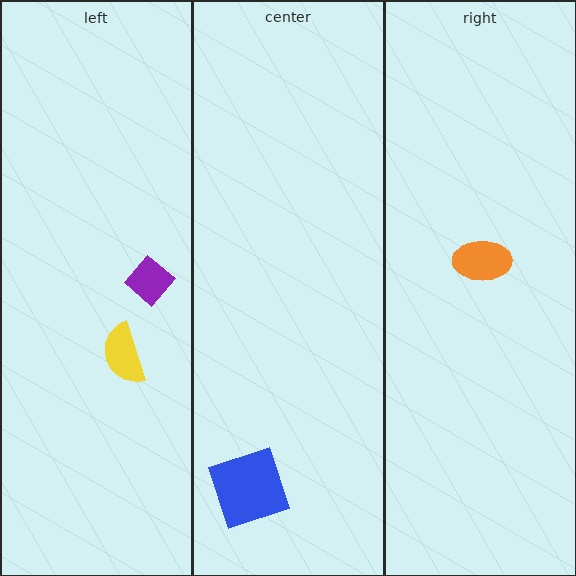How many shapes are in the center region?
1.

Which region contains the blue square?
The center region.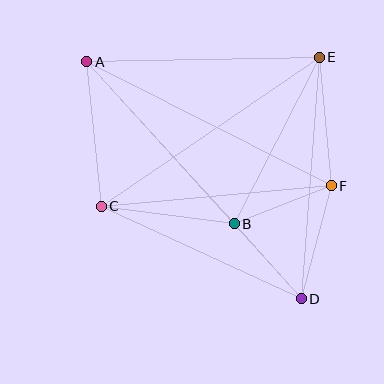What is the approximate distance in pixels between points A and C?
The distance between A and C is approximately 145 pixels.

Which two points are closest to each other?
Points B and D are closest to each other.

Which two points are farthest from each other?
Points A and D are farthest from each other.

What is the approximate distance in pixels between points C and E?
The distance between C and E is approximately 264 pixels.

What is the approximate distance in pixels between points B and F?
The distance between B and F is approximately 104 pixels.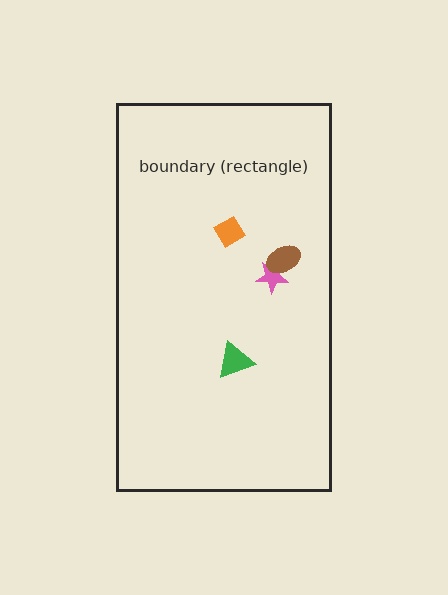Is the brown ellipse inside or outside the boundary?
Inside.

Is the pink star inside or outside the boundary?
Inside.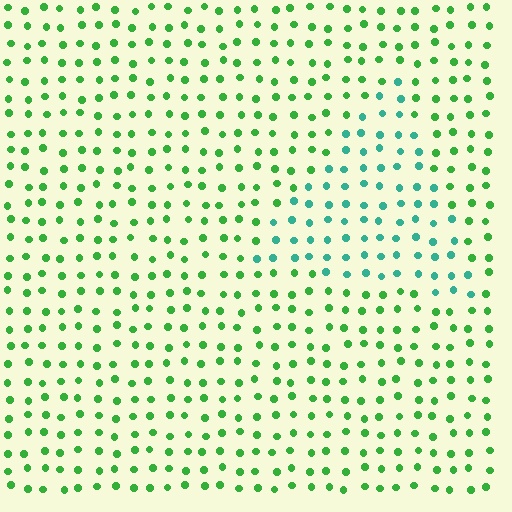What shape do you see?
I see a triangle.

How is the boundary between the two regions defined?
The boundary is defined purely by a slight shift in hue (about 43 degrees). Spacing, size, and orientation are identical on both sides.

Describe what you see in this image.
The image is filled with small green elements in a uniform arrangement. A triangle-shaped region is visible where the elements are tinted to a slightly different hue, forming a subtle color boundary.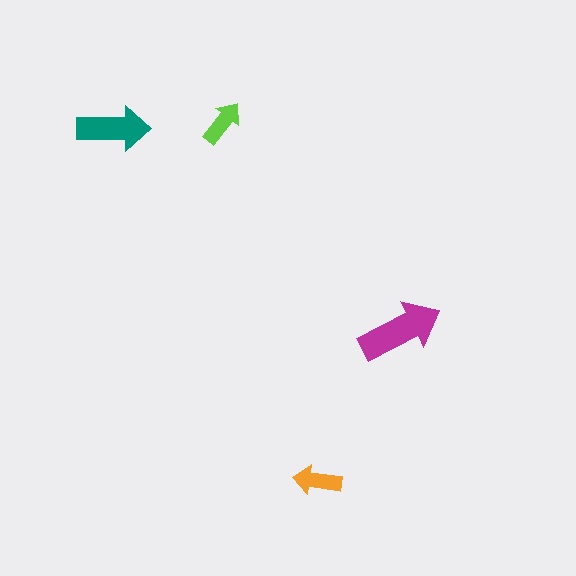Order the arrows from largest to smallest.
the magenta one, the teal one, the orange one, the lime one.